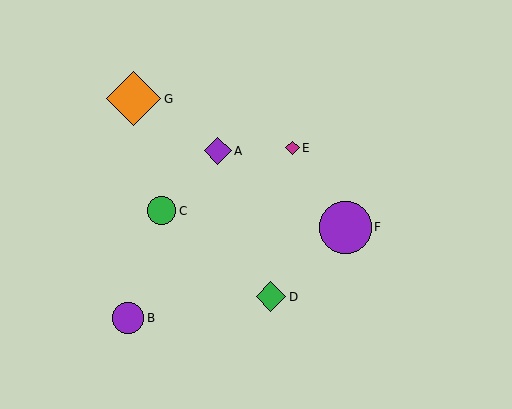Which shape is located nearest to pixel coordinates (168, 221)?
The green circle (labeled C) at (162, 211) is nearest to that location.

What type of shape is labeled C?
Shape C is a green circle.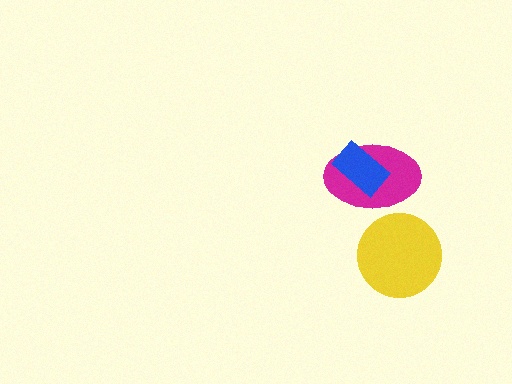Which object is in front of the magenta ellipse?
The blue rectangle is in front of the magenta ellipse.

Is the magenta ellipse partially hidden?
Yes, it is partially covered by another shape.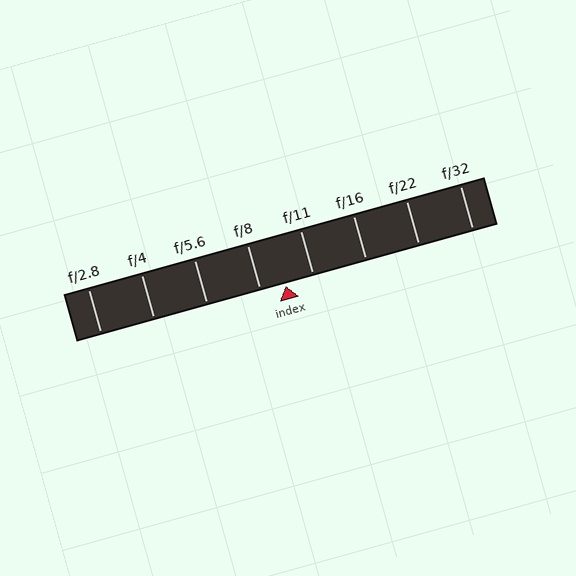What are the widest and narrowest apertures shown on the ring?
The widest aperture shown is f/2.8 and the narrowest is f/32.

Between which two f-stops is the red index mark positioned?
The index mark is between f/8 and f/11.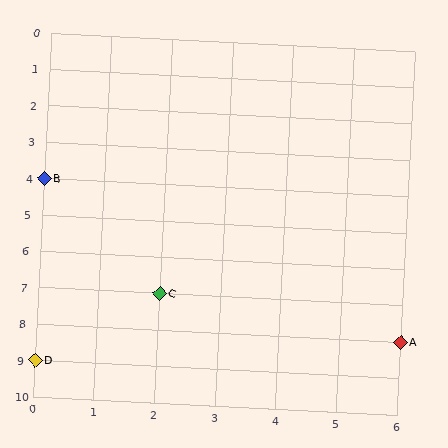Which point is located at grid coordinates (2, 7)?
Point C is at (2, 7).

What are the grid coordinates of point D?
Point D is at grid coordinates (0, 9).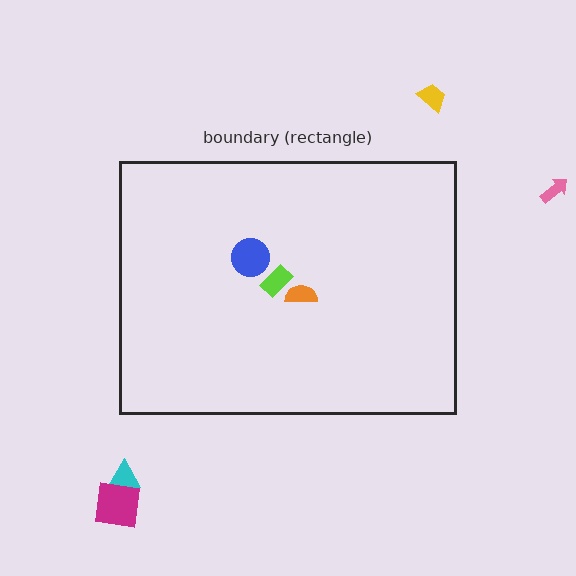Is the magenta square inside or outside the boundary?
Outside.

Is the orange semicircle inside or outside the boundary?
Inside.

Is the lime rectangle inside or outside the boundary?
Inside.